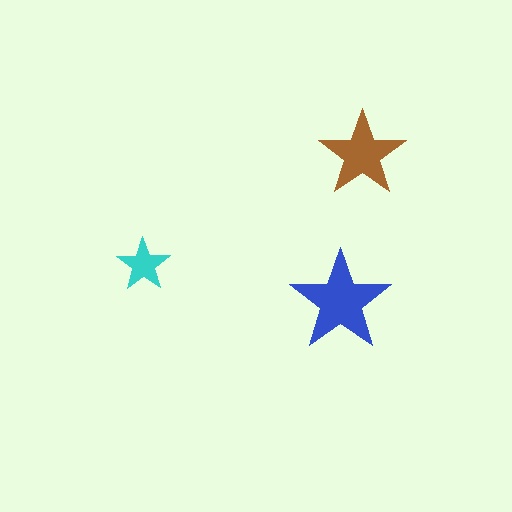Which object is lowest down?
The blue star is bottommost.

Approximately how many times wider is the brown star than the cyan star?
About 1.5 times wider.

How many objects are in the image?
There are 3 objects in the image.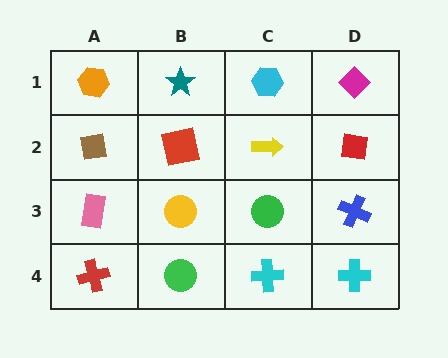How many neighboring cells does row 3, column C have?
4.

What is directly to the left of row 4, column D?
A cyan cross.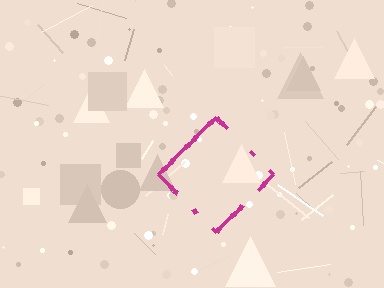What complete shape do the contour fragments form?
The contour fragments form a diamond.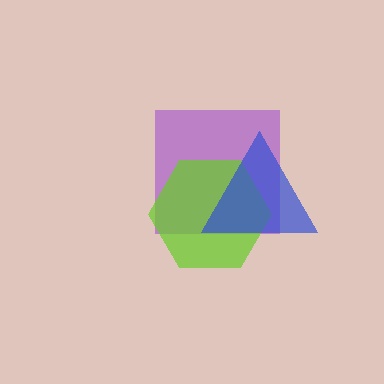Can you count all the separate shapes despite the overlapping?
Yes, there are 3 separate shapes.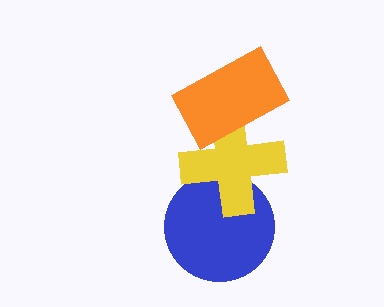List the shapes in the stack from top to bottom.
From top to bottom: the orange rectangle, the yellow cross, the blue circle.